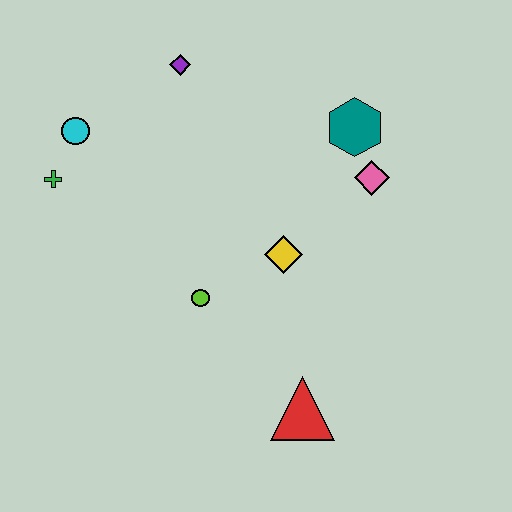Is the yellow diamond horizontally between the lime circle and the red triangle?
Yes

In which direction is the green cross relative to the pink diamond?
The green cross is to the left of the pink diamond.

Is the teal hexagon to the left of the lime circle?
No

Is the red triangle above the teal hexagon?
No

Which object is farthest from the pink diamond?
The green cross is farthest from the pink diamond.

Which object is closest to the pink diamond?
The teal hexagon is closest to the pink diamond.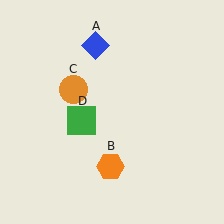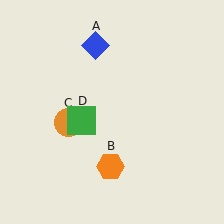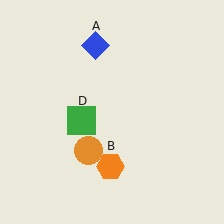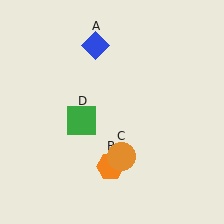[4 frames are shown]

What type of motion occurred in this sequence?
The orange circle (object C) rotated counterclockwise around the center of the scene.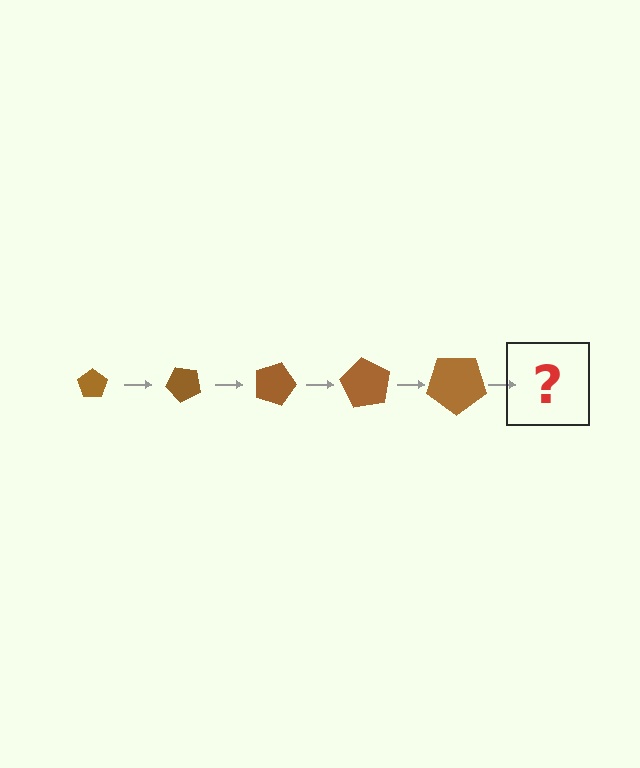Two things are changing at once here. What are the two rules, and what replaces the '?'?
The two rules are that the pentagon grows larger each step and it rotates 45 degrees each step. The '?' should be a pentagon, larger than the previous one and rotated 225 degrees from the start.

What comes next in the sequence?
The next element should be a pentagon, larger than the previous one and rotated 225 degrees from the start.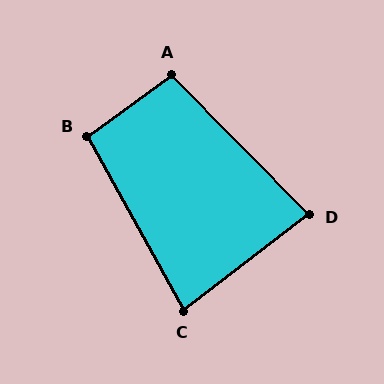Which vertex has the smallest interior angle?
C, at approximately 82 degrees.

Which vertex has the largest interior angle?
A, at approximately 98 degrees.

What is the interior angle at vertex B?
Approximately 97 degrees (obtuse).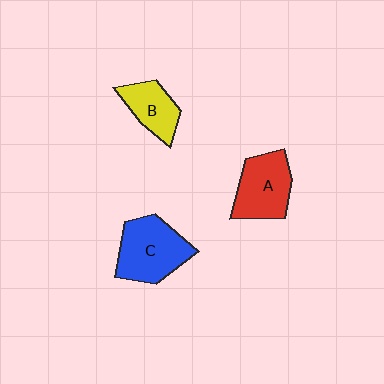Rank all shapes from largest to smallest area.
From largest to smallest: C (blue), A (red), B (yellow).